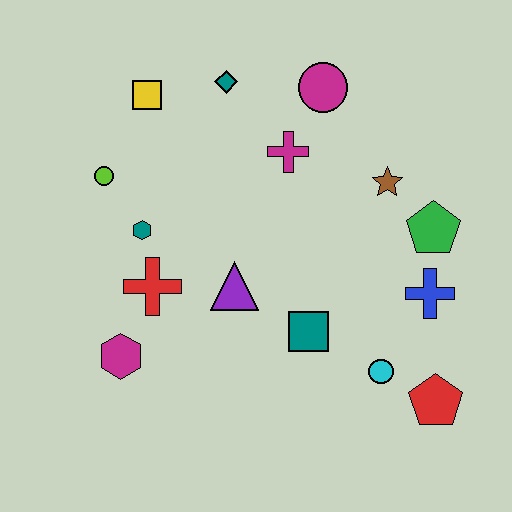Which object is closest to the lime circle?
The teal hexagon is closest to the lime circle.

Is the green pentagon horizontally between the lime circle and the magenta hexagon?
No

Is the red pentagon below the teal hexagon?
Yes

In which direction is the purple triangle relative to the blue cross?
The purple triangle is to the left of the blue cross.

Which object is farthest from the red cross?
The red pentagon is farthest from the red cross.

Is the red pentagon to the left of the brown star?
No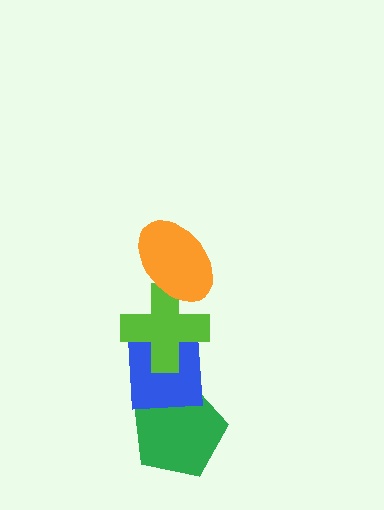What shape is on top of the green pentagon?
The blue square is on top of the green pentagon.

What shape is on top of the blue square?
The lime cross is on top of the blue square.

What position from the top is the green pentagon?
The green pentagon is 4th from the top.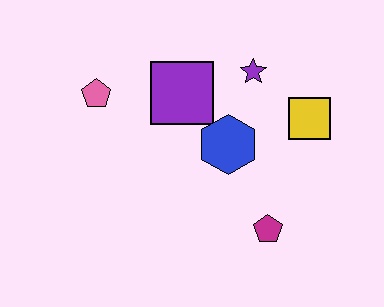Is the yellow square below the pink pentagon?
Yes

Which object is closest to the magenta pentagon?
The blue hexagon is closest to the magenta pentagon.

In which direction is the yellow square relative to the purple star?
The yellow square is to the right of the purple star.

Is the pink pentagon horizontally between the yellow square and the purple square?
No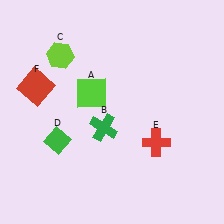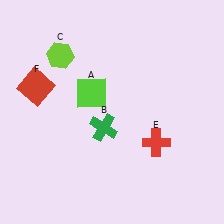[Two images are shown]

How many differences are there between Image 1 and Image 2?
There is 1 difference between the two images.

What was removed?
The green diamond (D) was removed in Image 2.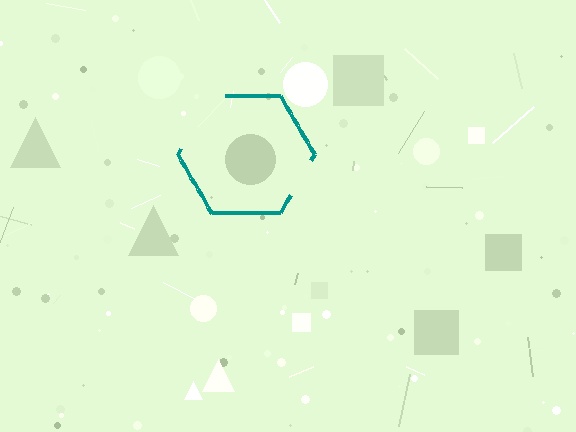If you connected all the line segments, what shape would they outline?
They would outline a hexagon.